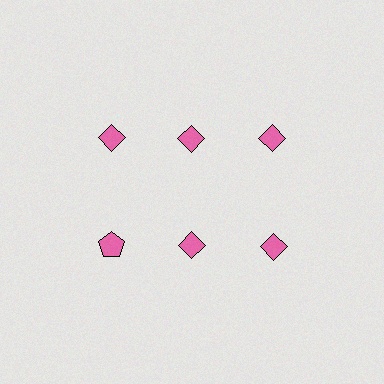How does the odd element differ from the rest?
It has a different shape: pentagon instead of diamond.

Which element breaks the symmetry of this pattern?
The pink pentagon in the second row, leftmost column breaks the symmetry. All other shapes are pink diamonds.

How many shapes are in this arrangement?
There are 6 shapes arranged in a grid pattern.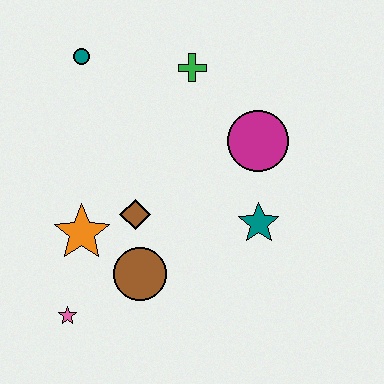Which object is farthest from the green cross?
The pink star is farthest from the green cross.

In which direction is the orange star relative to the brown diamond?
The orange star is to the left of the brown diamond.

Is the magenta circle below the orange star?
No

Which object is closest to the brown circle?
The brown diamond is closest to the brown circle.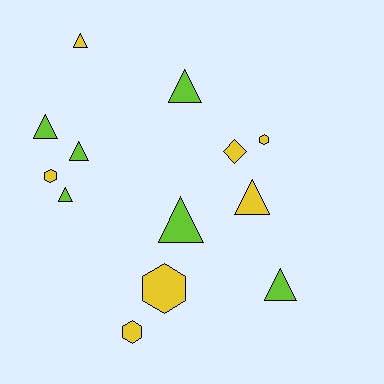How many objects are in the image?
There are 13 objects.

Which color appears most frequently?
Yellow, with 7 objects.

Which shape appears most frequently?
Triangle, with 8 objects.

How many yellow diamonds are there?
There is 1 yellow diamond.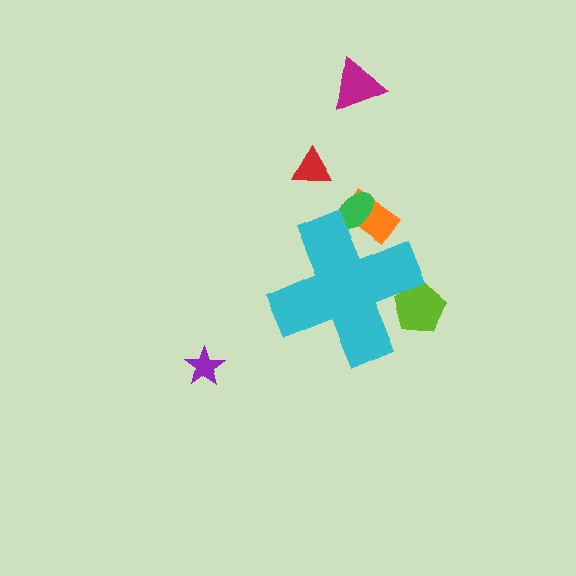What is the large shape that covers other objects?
A cyan cross.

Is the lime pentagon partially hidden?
Yes, the lime pentagon is partially hidden behind the cyan cross.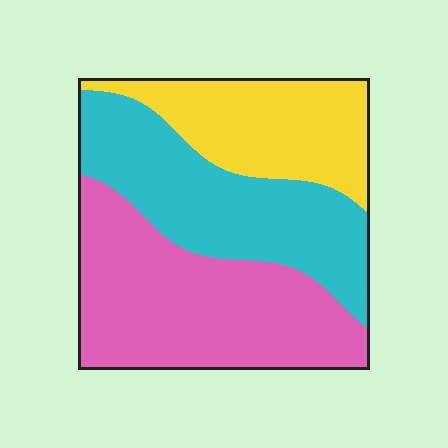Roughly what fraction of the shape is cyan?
Cyan takes up between a third and a half of the shape.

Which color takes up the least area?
Yellow, at roughly 25%.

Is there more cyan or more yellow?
Cyan.